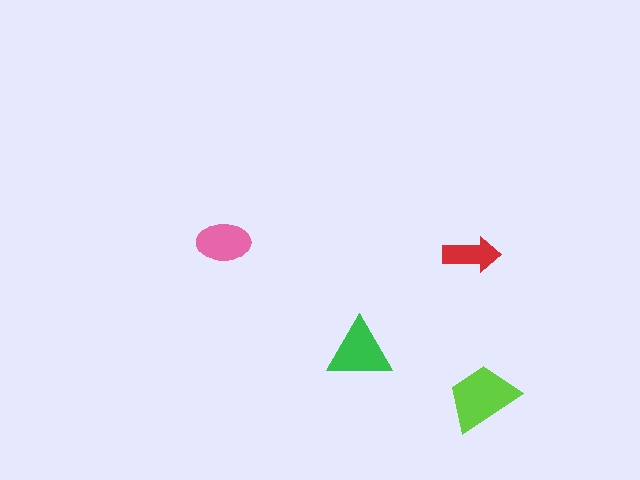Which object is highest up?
The pink ellipse is topmost.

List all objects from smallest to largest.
The red arrow, the pink ellipse, the green triangle, the lime trapezoid.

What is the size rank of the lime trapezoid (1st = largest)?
1st.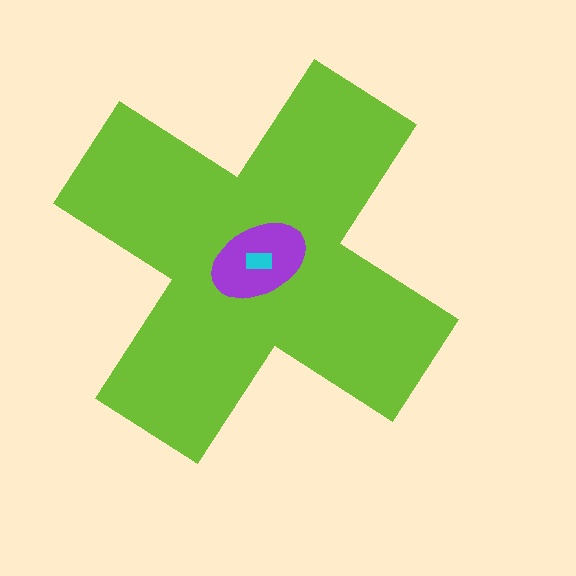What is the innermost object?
The cyan rectangle.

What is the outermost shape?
The lime cross.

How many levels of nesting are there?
3.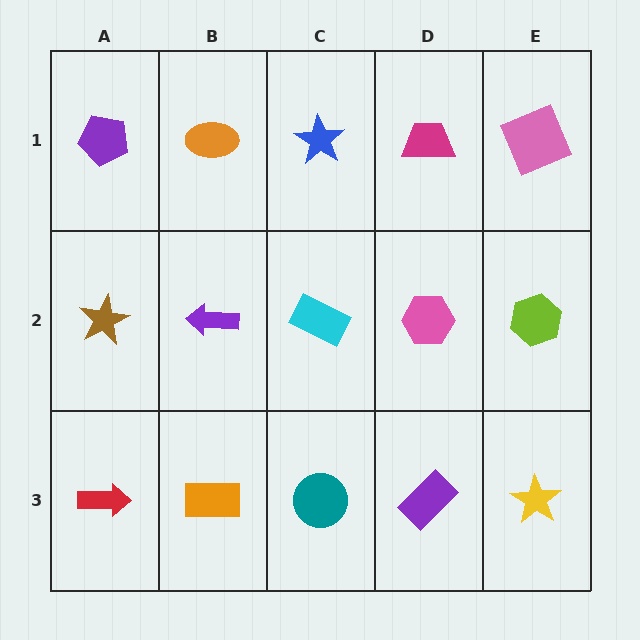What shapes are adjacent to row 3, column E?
A lime hexagon (row 2, column E), a purple rectangle (row 3, column D).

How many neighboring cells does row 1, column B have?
3.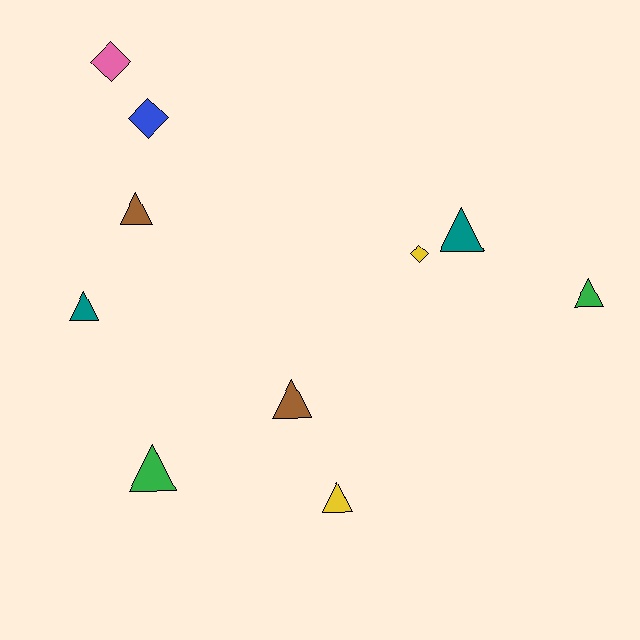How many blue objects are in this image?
There is 1 blue object.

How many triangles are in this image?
There are 7 triangles.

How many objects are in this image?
There are 10 objects.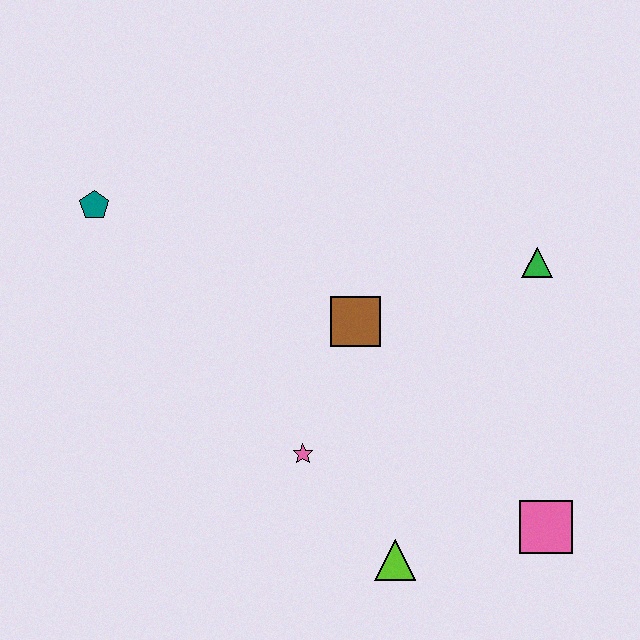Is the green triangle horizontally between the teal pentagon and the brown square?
No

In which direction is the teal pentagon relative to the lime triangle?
The teal pentagon is above the lime triangle.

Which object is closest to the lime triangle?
The pink star is closest to the lime triangle.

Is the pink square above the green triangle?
No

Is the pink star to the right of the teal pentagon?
Yes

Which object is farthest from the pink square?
The teal pentagon is farthest from the pink square.